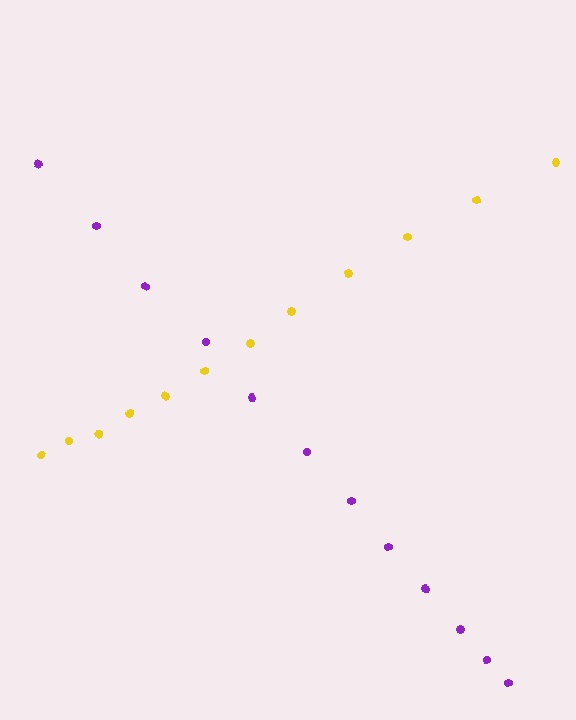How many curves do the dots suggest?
There are 2 distinct paths.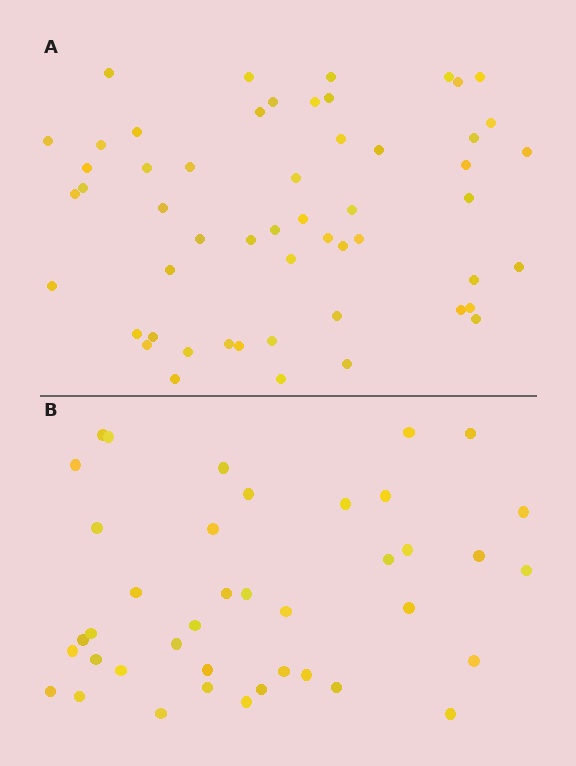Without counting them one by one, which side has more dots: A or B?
Region A (the top region) has more dots.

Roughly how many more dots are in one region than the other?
Region A has approximately 15 more dots than region B.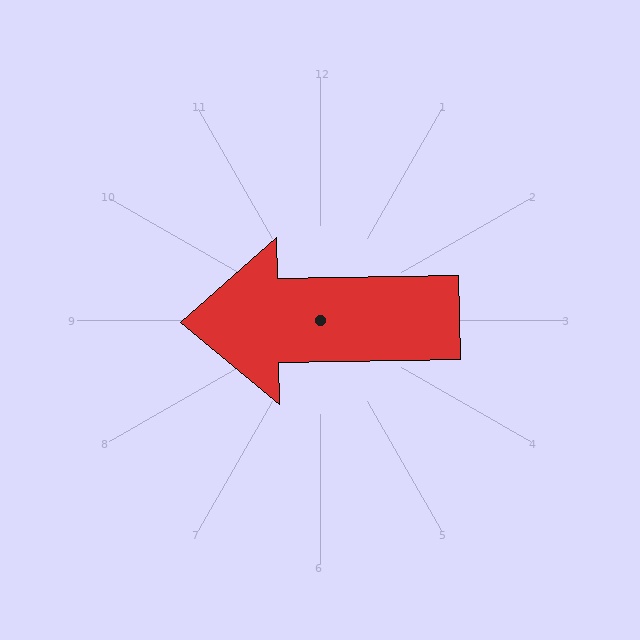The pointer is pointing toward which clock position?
Roughly 9 o'clock.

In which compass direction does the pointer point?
West.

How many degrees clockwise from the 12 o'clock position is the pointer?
Approximately 269 degrees.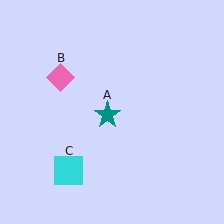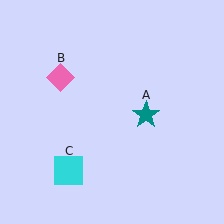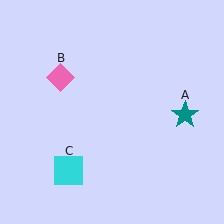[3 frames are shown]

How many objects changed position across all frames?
1 object changed position: teal star (object A).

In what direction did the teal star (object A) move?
The teal star (object A) moved right.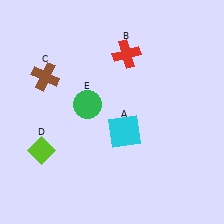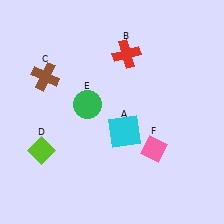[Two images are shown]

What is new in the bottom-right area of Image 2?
A pink diamond (F) was added in the bottom-right area of Image 2.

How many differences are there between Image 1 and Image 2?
There is 1 difference between the two images.